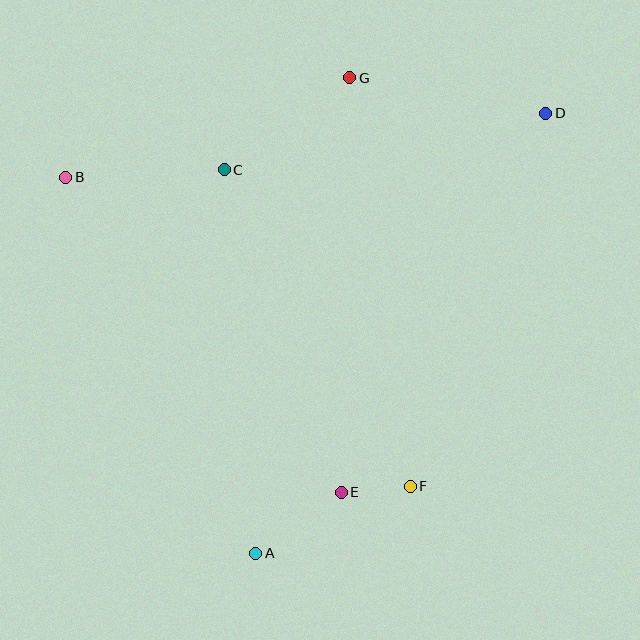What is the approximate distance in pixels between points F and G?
The distance between F and G is approximately 413 pixels.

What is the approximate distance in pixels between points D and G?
The distance between D and G is approximately 199 pixels.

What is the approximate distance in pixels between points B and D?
The distance between B and D is approximately 484 pixels.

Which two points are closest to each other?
Points E and F are closest to each other.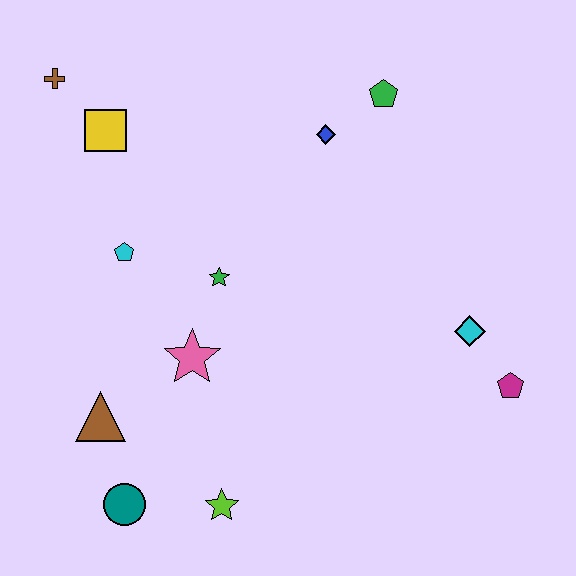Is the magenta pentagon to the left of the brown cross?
No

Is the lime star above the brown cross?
No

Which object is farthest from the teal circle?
The green pentagon is farthest from the teal circle.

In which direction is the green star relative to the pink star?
The green star is above the pink star.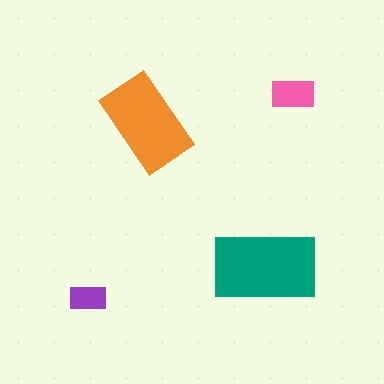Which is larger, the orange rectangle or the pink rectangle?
The orange one.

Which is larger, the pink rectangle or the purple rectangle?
The pink one.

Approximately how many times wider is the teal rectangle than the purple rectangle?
About 3 times wider.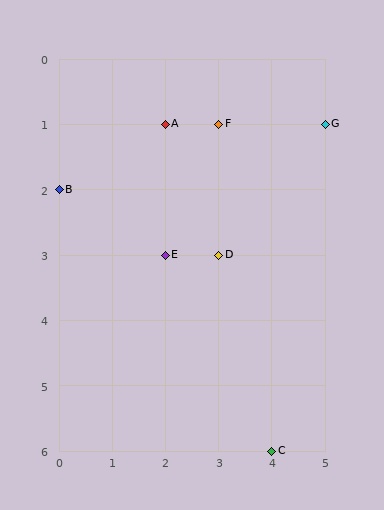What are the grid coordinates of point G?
Point G is at grid coordinates (5, 1).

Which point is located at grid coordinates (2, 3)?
Point E is at (2, 3).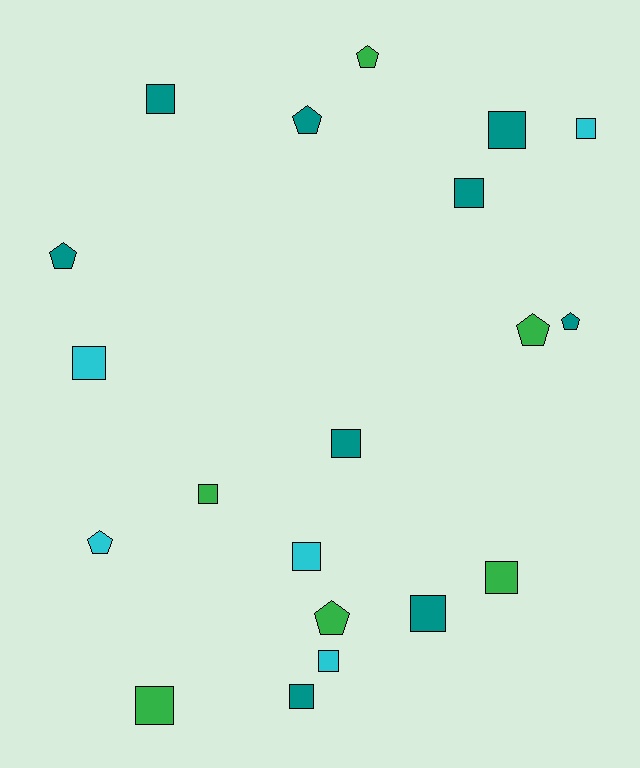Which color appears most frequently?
Teal, with 9 objects.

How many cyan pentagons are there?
There is 1 cyan pentagon.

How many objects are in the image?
There are 20 objects.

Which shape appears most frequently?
Square, with 13 objects.